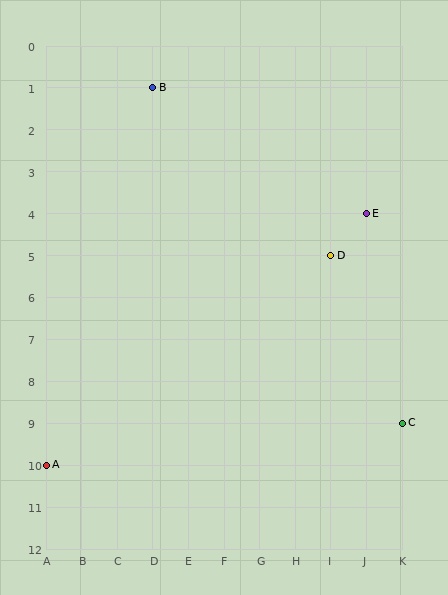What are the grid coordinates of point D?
Point D is at grid coordinates (I, 5).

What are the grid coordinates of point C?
Point C is at grid coordinates (K, 9).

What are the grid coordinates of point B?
Point B is at grid coordinates (D, 1).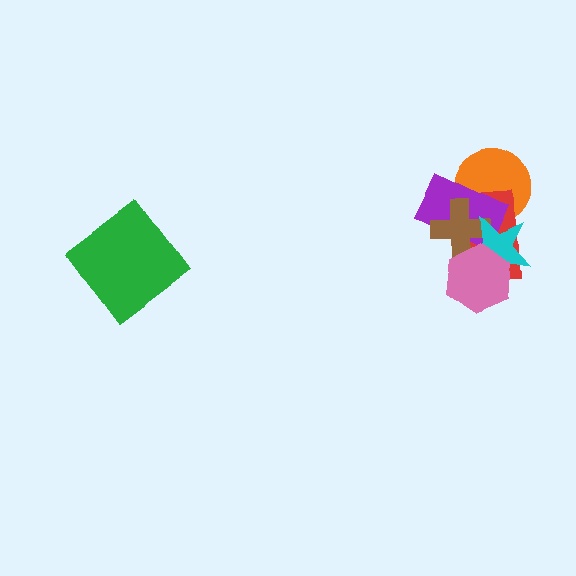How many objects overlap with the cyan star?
5 objects overlap with the cyan star.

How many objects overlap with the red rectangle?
5 objects overlap with the red rectangle.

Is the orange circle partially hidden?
Yes, it is partially covered by another shape.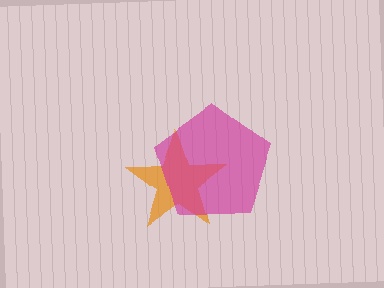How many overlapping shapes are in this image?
There are 2 overlapping shapes in the image.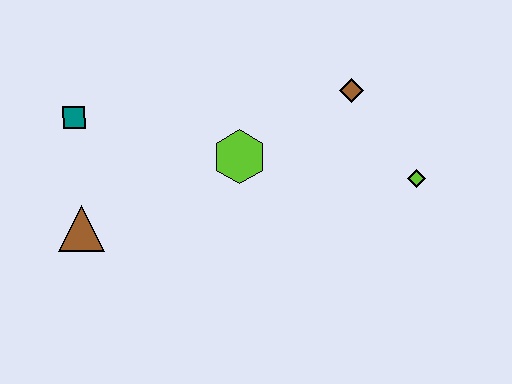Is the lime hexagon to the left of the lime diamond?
Yes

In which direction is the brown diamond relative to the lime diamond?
The brown diamond is above the lime diamond.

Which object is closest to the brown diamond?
The lime diamond is closest to the brown diamond.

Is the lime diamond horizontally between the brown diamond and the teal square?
No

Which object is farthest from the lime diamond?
The teal square is farthest from the lime diamond.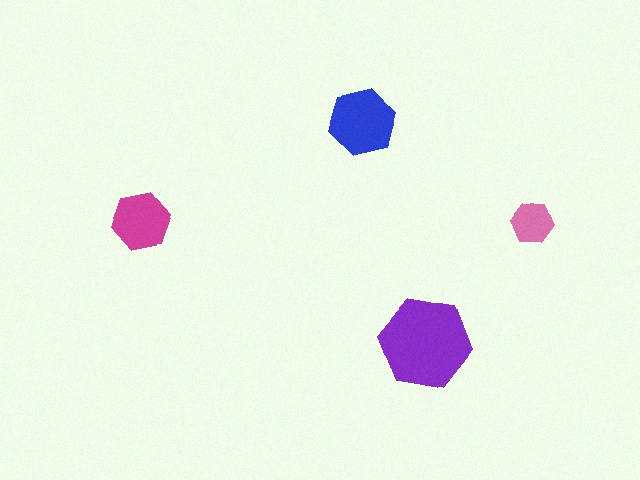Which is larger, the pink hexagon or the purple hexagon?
The purple one.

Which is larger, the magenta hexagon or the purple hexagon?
The purple one.